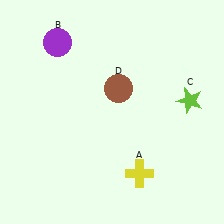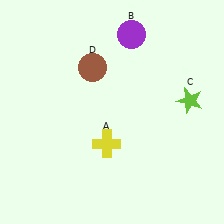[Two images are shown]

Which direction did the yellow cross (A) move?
The yellow cross (A) moved left.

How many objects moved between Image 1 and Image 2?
3 objects moved between the two images.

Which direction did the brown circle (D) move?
The brown circle (D) moved left.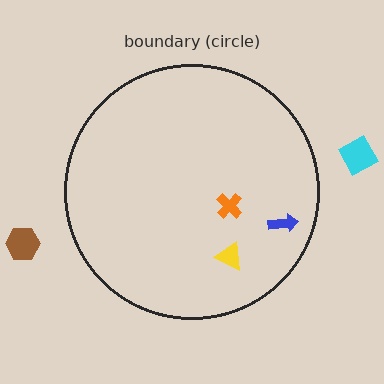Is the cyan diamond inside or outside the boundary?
Outside.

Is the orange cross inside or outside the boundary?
Inside.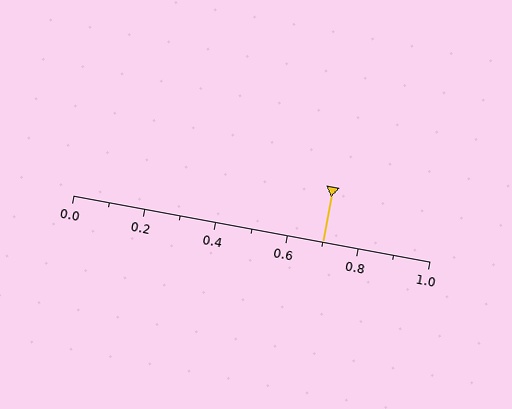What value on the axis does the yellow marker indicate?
The marker indicates approximately 0.7.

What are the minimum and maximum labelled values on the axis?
The axis runs from 0.0 to 1.0.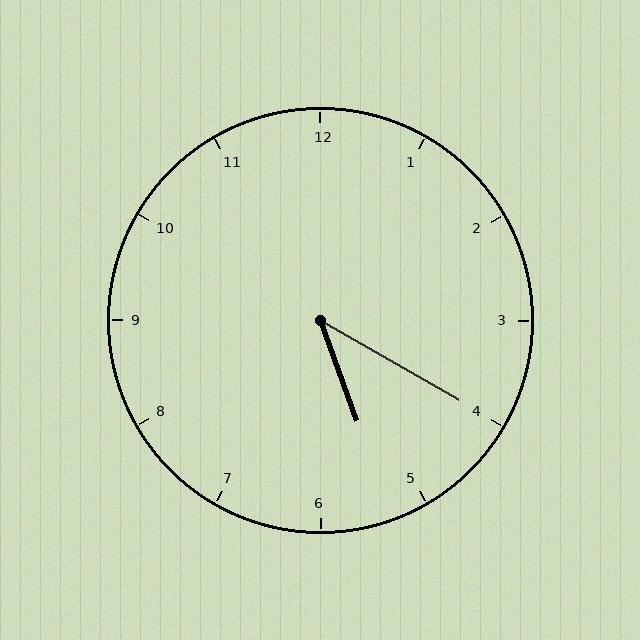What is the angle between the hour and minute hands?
Approximately 40 degrees.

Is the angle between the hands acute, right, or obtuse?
It is acute.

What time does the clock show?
5:20.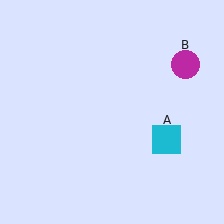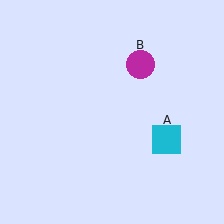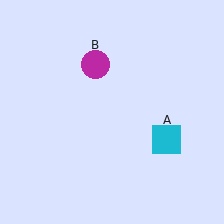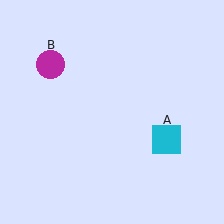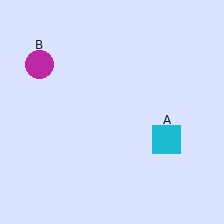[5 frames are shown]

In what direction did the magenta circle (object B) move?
The magenta circle (object B) moved left.